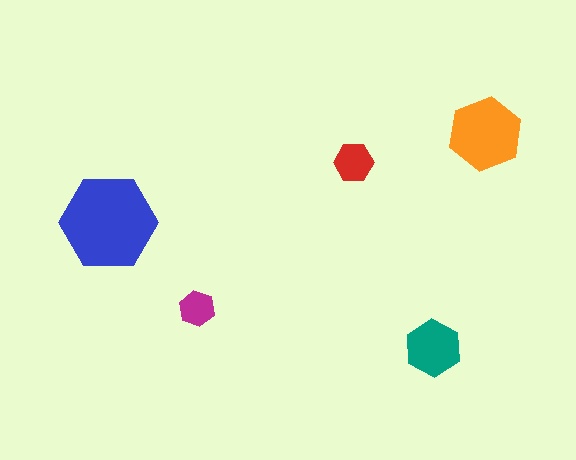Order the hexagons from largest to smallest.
the blue one, the orange one, the teal one, the red one, the magenta one.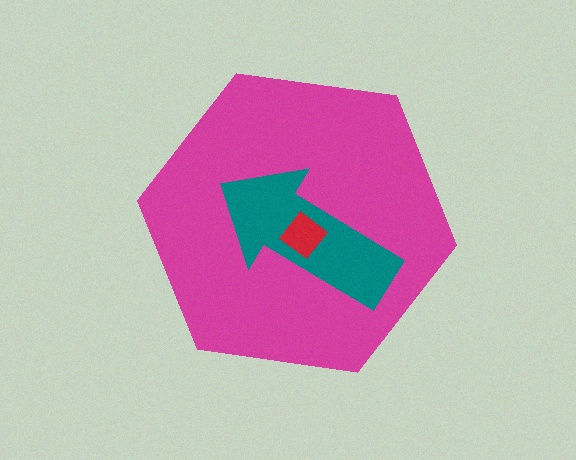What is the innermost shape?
The red diamond.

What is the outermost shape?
The magenta hexagon.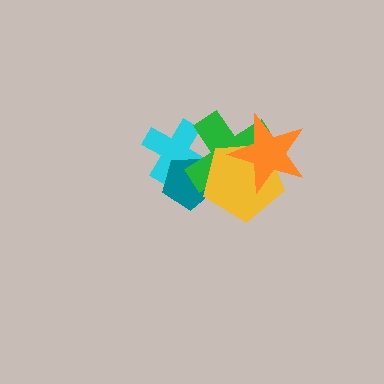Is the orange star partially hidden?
No, no other shape covers it.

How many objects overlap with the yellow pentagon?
3 objects overlap with the yellow pentagon.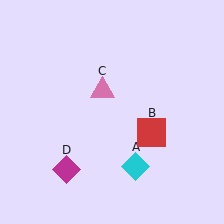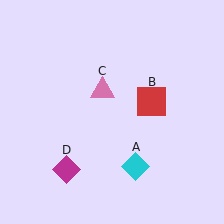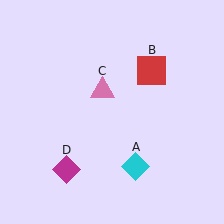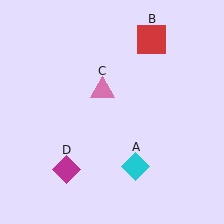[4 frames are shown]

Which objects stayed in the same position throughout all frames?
Cyan diamond (object A) and pink triangle (object C) and magenta diamond (object D) remained stationary.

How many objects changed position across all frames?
1 object changed position: red square (object B).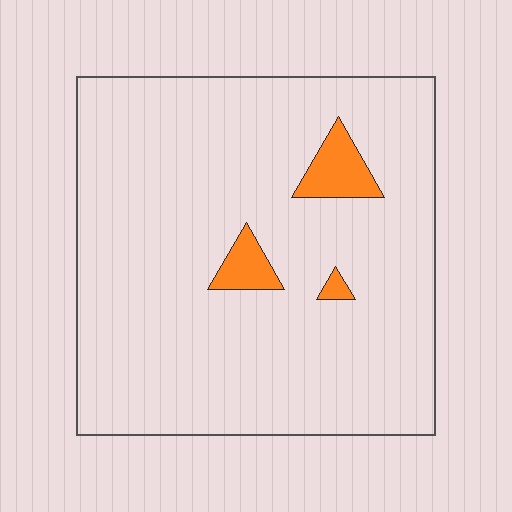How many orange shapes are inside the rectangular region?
3.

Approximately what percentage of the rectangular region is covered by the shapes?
Approximately 5%.